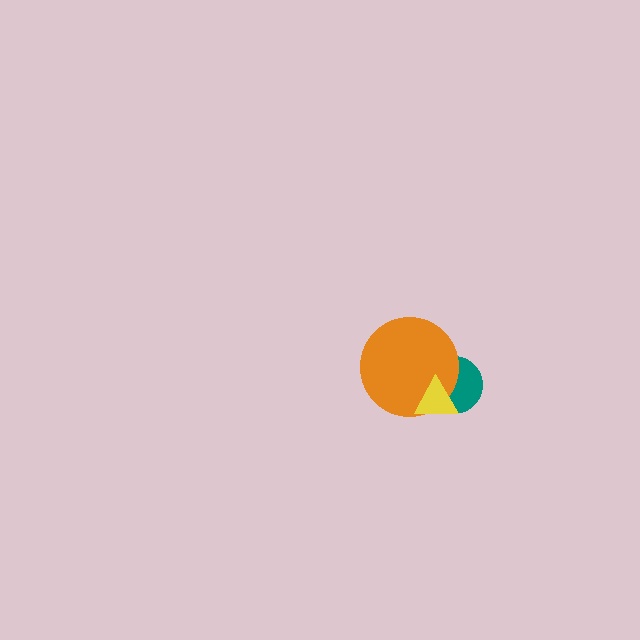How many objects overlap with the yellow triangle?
2 objects overlap with the yellow triangle.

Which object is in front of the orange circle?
The yellow triangle is in front of the orange circle.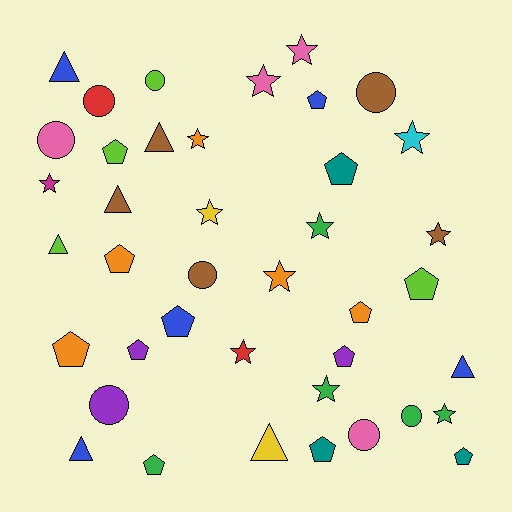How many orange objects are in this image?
There are 5 orange objects.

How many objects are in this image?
There are 40 objects.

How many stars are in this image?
There are 12 stars.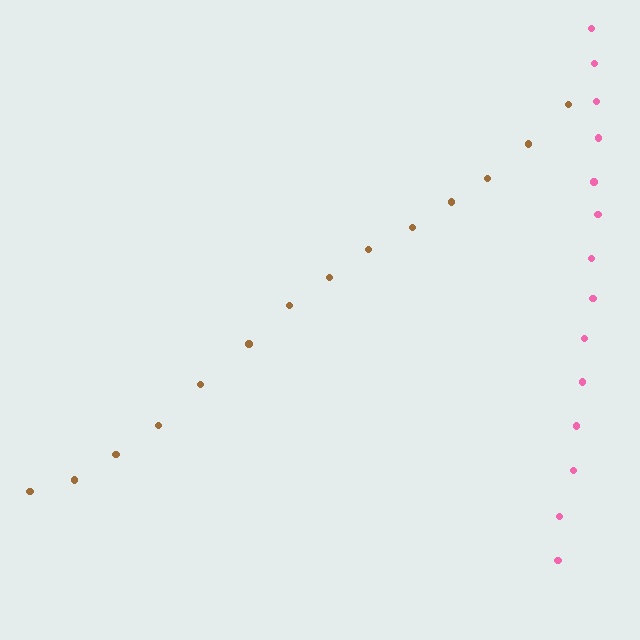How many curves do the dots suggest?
There are 2 distinct paths.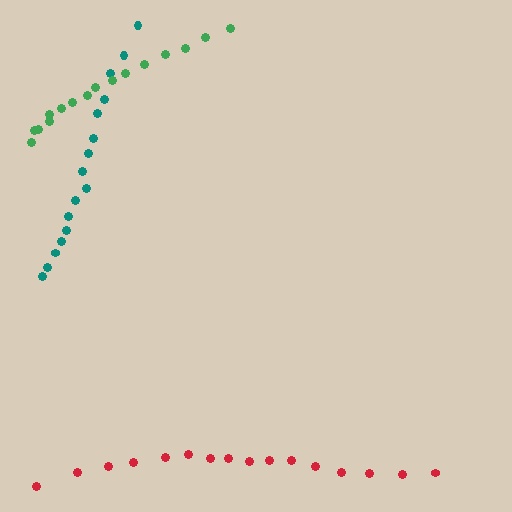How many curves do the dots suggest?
There are 3 distinct paths.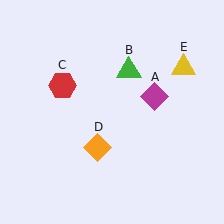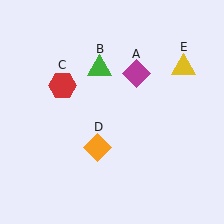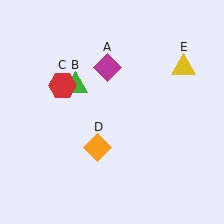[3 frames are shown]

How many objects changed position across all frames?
2 objects changed position: magenta diamond (object A), green triangle (object B).